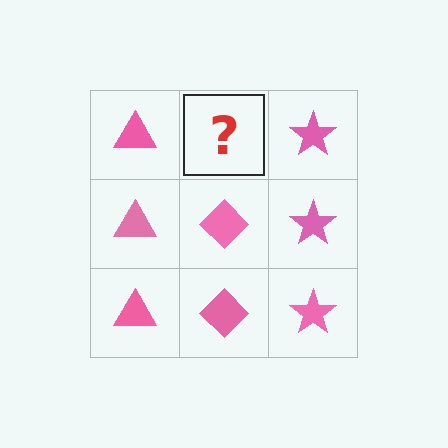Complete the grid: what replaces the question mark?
The question mark should be replaced with a pink diamond.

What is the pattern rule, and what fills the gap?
The rule is that each column has a consistent shape. The gap should be filled with a pink diamond.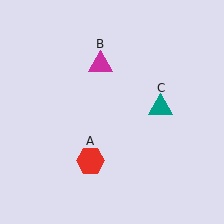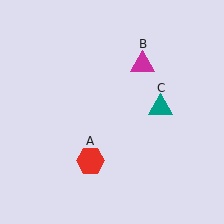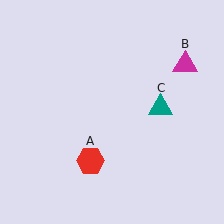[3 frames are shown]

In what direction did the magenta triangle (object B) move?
The magenta triangle (object B) moved right.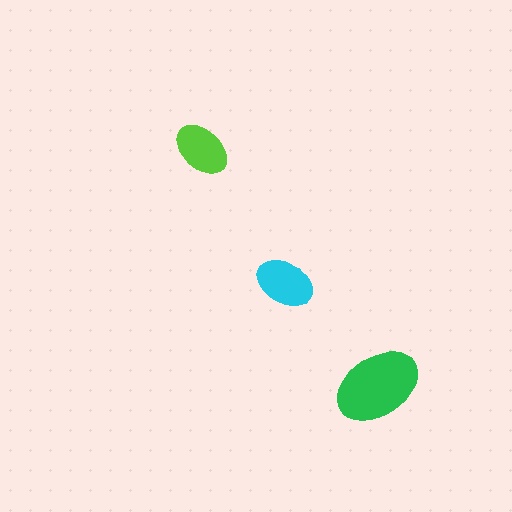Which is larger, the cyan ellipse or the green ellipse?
The green one.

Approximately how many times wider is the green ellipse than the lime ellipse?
About 1.5 times wider.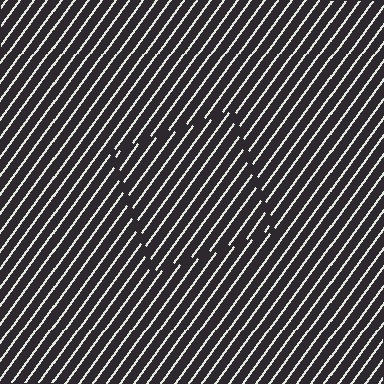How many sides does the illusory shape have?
4 sides — the line-ends trace a square.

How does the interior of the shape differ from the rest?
The interior of the shape contains the same grating, shifted by half a period — the contour is defined by the phase discontinuity where line-ends from the inner and outer gratings abut.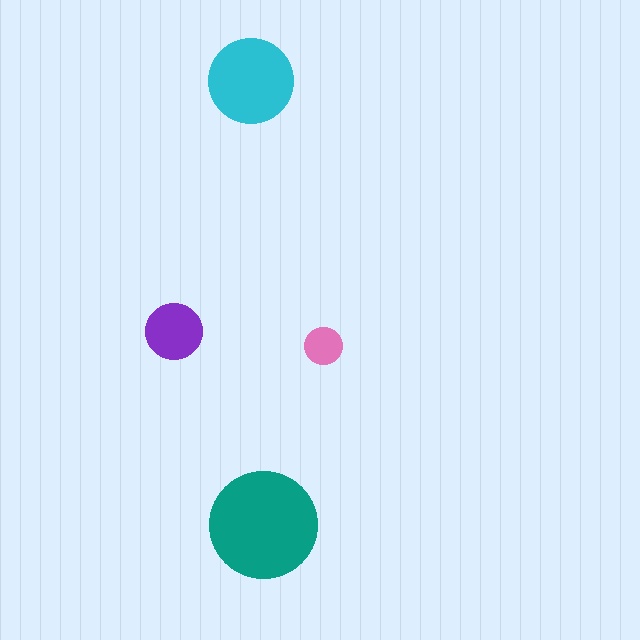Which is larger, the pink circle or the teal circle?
The teal one.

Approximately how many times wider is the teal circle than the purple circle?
About 2 times wider.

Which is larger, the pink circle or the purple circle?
The purple one.